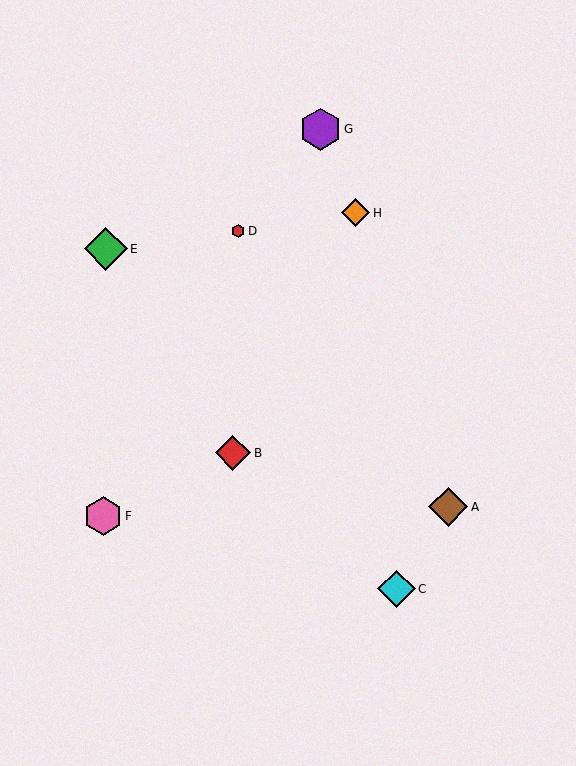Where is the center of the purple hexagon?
The center of the purple hexagon is at (320, 129).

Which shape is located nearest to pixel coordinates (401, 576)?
The cyan diamond (labeled C) at (397, 589) is nearest to that location.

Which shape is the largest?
The green diamond (labeled E) is the largest.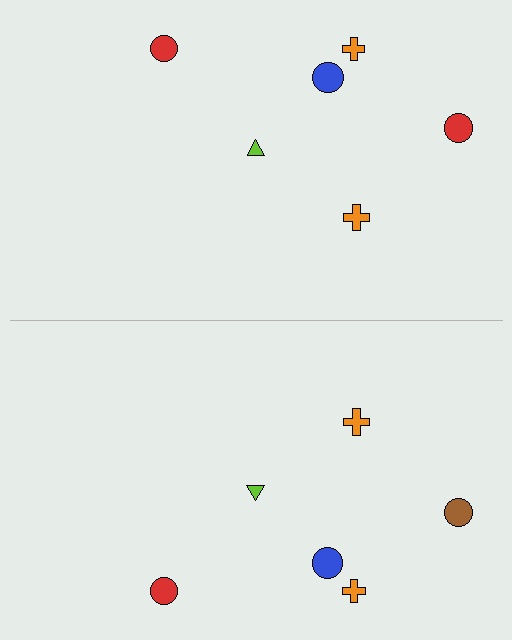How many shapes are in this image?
There are 12 shapes in this image.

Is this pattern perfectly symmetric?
No, the pattern is not perfectly symmetric. The brown circle on the bottom side breaks the symmetry — its mirror counterpart is red.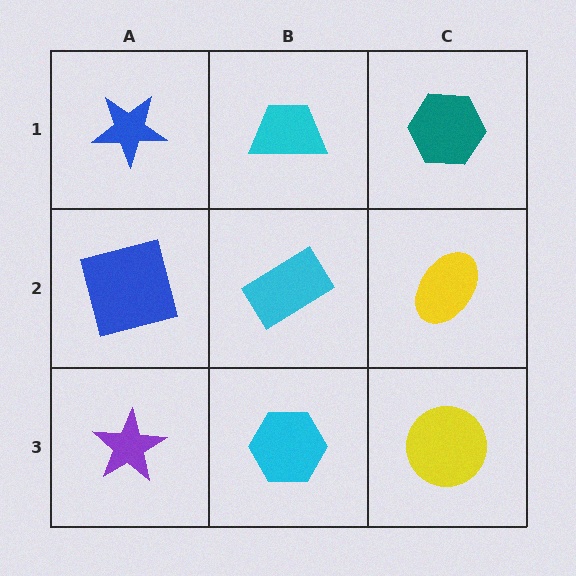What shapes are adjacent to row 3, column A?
A blue square (row 2, column A), a cyan hexagon (row 3, column B).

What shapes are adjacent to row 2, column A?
A blue star (row 1, column A), a purple star (row 3, column A), a cyan rectangle (row 2, column B).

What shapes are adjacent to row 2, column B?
A cyan trapezoid (row 1, column B), a cyan hexagon (row 3, column B), a blue square (row 2, column A), a yellow ellipse (row 2, column C).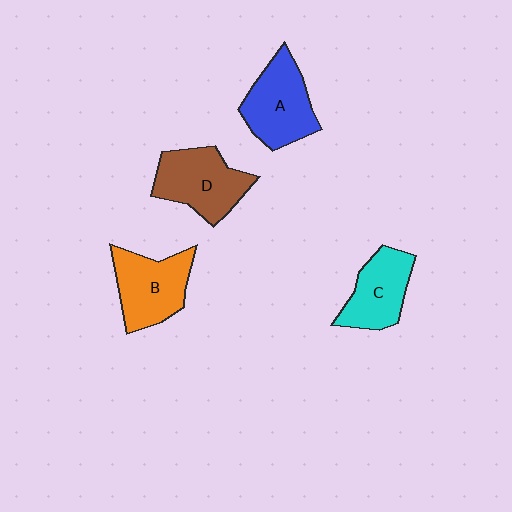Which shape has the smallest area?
Shape C (cyan).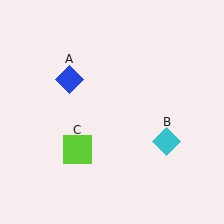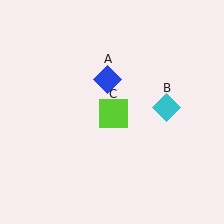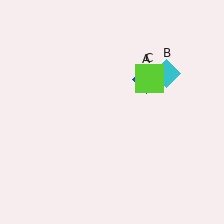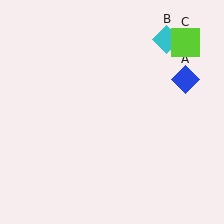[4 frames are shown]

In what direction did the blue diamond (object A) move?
The blue diamond (object A) moved right.